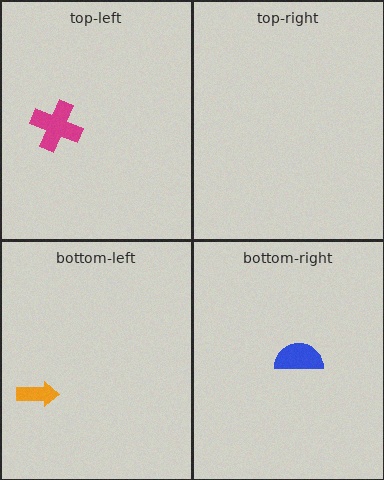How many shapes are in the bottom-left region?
1.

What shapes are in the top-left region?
The magenta cross.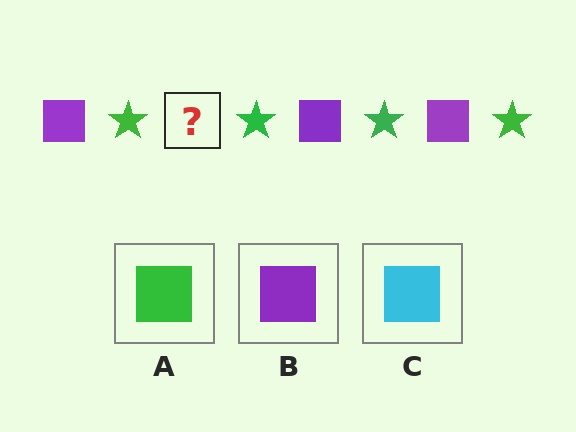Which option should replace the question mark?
Option B.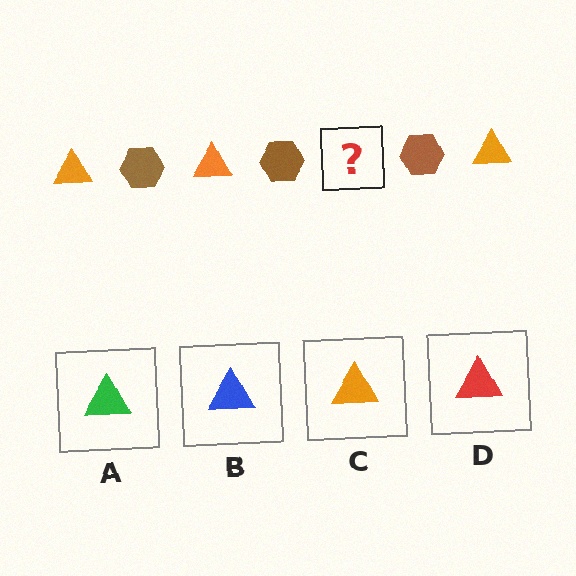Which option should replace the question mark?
Option C.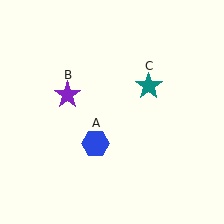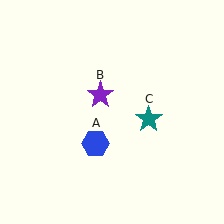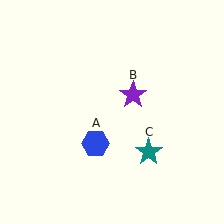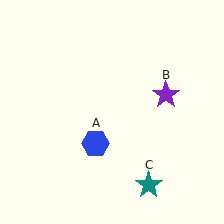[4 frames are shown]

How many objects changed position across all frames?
2 objects changed position: purple star (object B), teal star (object C).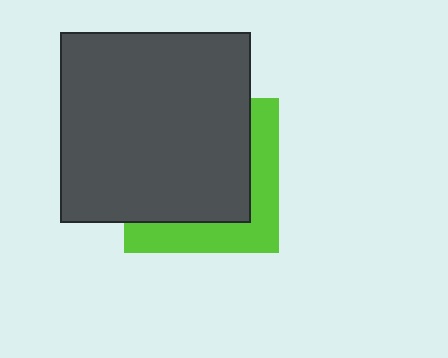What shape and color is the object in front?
The object in front is a dark gray square.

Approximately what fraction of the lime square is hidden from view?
Roughly 66% of the lime square is hidden behind the dark gray square.